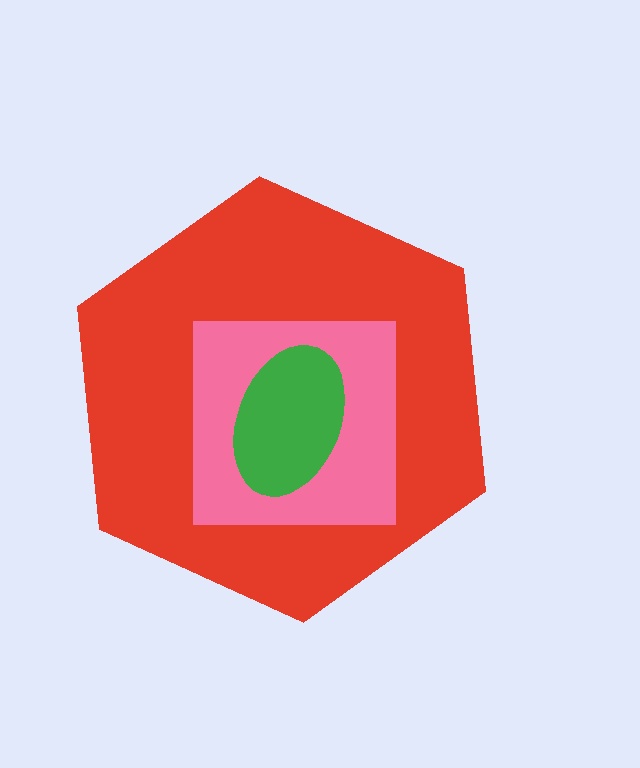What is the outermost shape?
The red hexagon.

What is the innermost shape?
The green ellipse.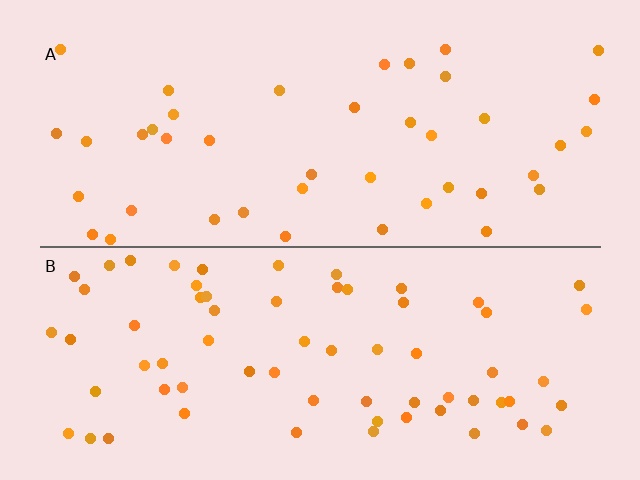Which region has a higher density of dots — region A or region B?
B (the bottom).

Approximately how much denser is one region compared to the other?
Approximately 1.6× — region B over region A.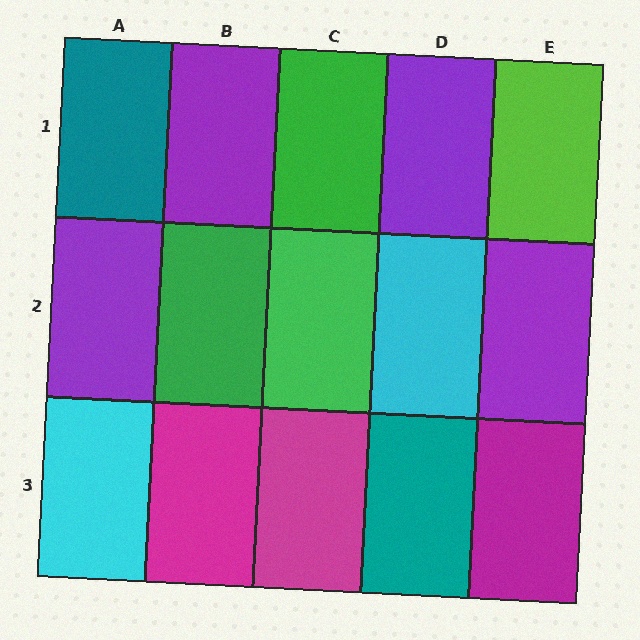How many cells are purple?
4 cells are purple.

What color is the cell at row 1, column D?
Purple.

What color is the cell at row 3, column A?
Cyan.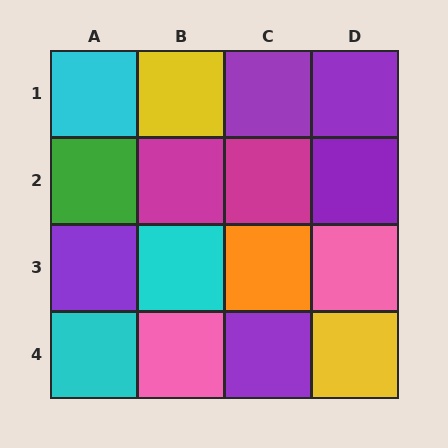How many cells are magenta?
2 cells are magenta.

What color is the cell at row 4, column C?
Purple.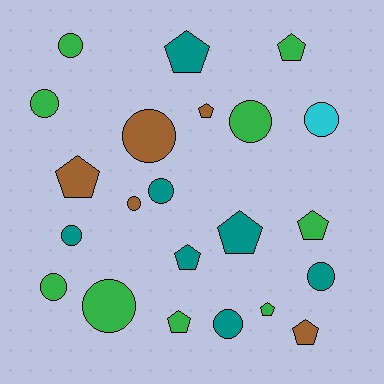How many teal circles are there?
There are 4 teal circles.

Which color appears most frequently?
Green, with 9 objects.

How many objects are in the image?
There are 22 objects.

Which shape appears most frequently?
Circle, with 12 objects.